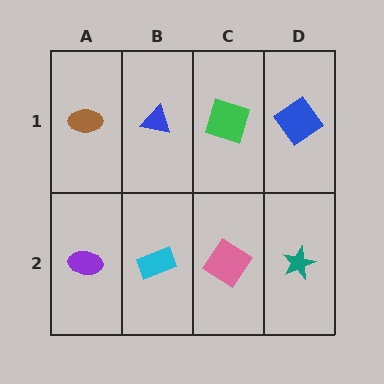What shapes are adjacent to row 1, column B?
A cyan rectangle (row 2, column B), a brown ellipse (row 1, column A), a green square (row 1, column C).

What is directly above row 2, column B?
A blue triangle.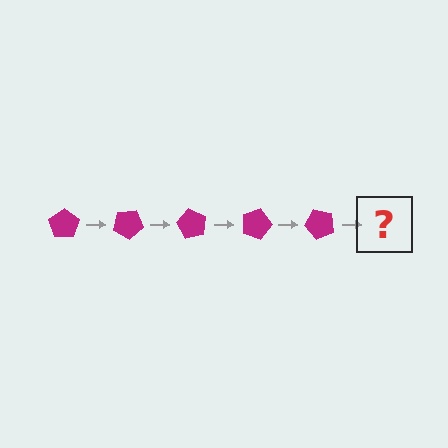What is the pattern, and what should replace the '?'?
The pattern is that the pentagon rotates 30 degrees each step. The '?' should be a magenta pentagon rotated 150 degrees.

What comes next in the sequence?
The next element should be a magenta pentagon rotated 150 degrees.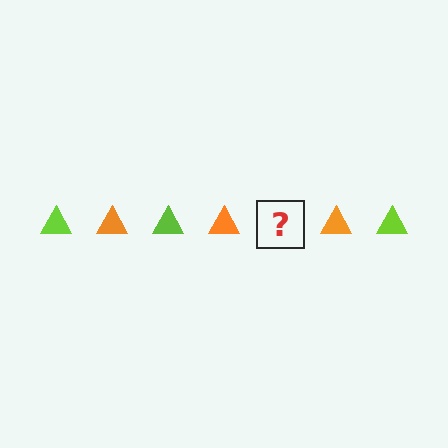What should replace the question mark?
The question mark should be replaced with a lime triangle.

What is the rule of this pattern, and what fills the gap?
The rule is that the pattern cycles through lime, orange triangles. The gap should be filled with a lime triangle.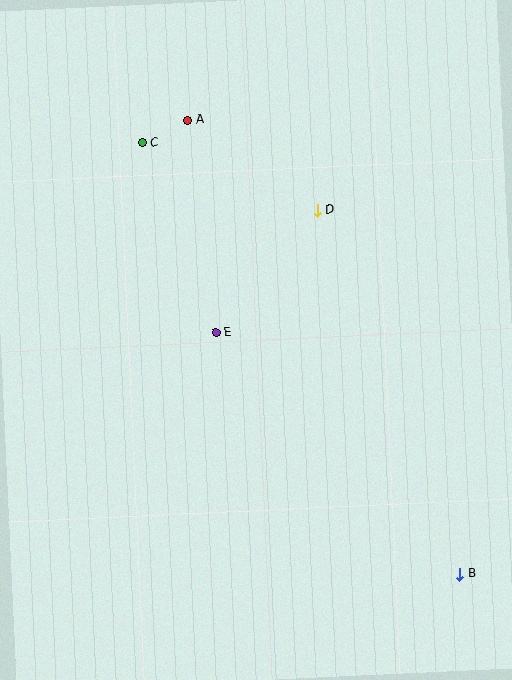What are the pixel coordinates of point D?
Point D is at (317, 210).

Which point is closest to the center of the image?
Point E at (216, 333) is closest to the center.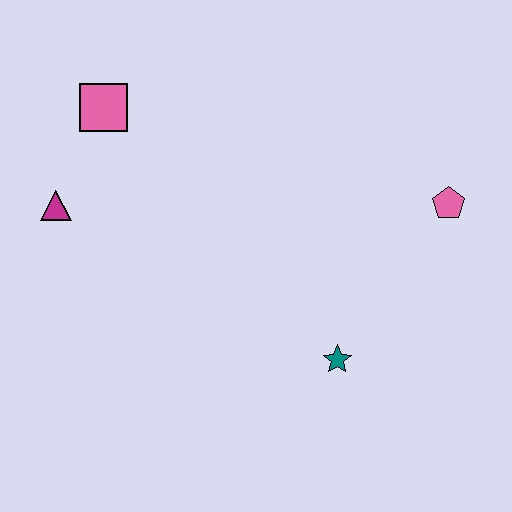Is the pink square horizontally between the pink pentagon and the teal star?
No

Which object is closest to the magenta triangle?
The pink square is closest to the magenta triangle.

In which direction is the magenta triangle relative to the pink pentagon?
The magenta triangle is to the left of the pink pentagon.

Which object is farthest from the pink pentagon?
The magenta triangle is farthest from the pink pentagon.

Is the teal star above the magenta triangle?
No